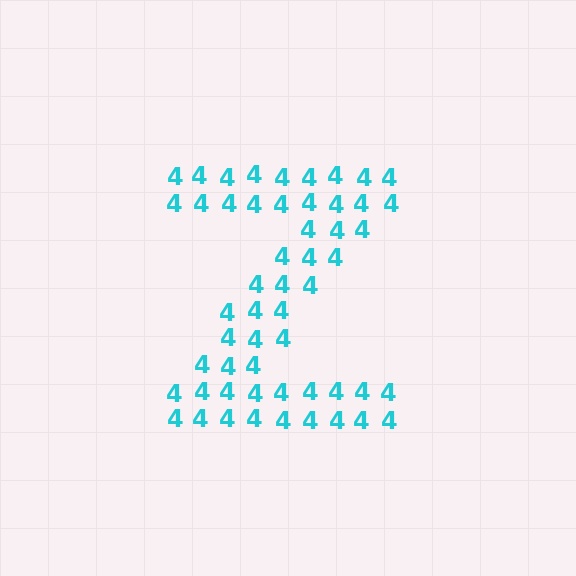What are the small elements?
The small elements are digit 4's.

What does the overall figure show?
The overall figure shows the letter Z.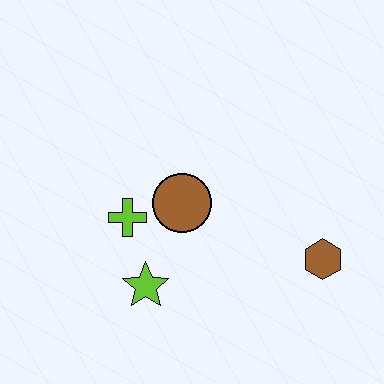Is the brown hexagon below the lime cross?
Yes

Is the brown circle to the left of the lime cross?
No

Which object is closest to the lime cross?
The brown circle is closest to the lime cross.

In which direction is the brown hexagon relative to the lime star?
The brown hexagon is to the right of the lime star.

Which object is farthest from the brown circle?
The brown hexagon is farthest from the brown circle.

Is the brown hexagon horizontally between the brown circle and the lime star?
No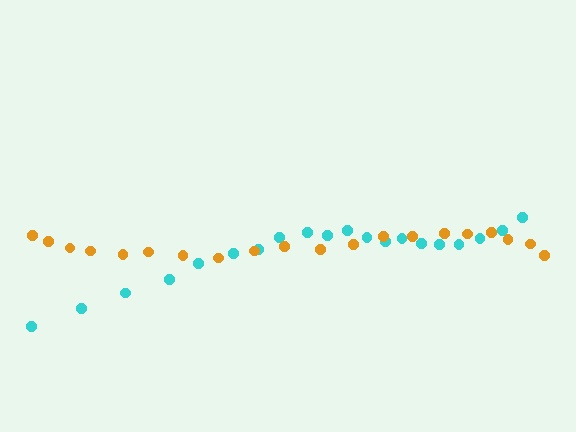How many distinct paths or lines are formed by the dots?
There are 2 distinct paths.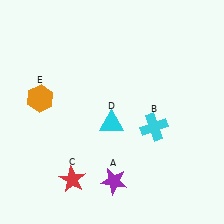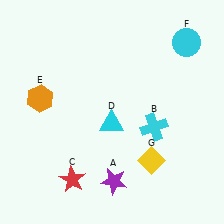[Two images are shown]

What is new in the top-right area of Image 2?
A cyan circle (F) was added in the top-right area of Image 2.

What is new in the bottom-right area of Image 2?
A yellow diamond (G) was added in the bottom-right area of Image 2.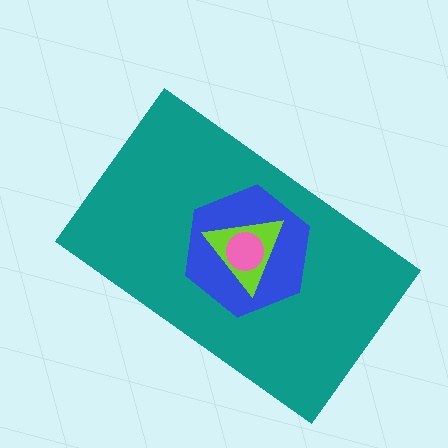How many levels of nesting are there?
4.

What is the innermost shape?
The pink circle.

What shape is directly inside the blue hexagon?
The lime triangle.